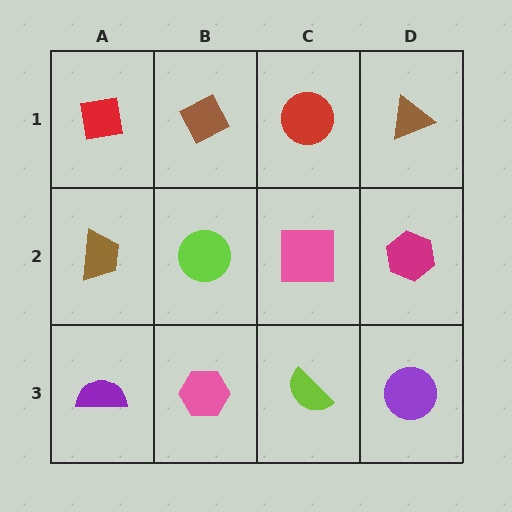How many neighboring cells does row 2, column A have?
3.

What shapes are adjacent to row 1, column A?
A brown trapezoid (row 2, column A), a brown diamond (row 1, column B).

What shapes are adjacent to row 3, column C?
A pink square (row 2, column C), a pink hexagon (row 3, column B), a purple circle (row 3, column D).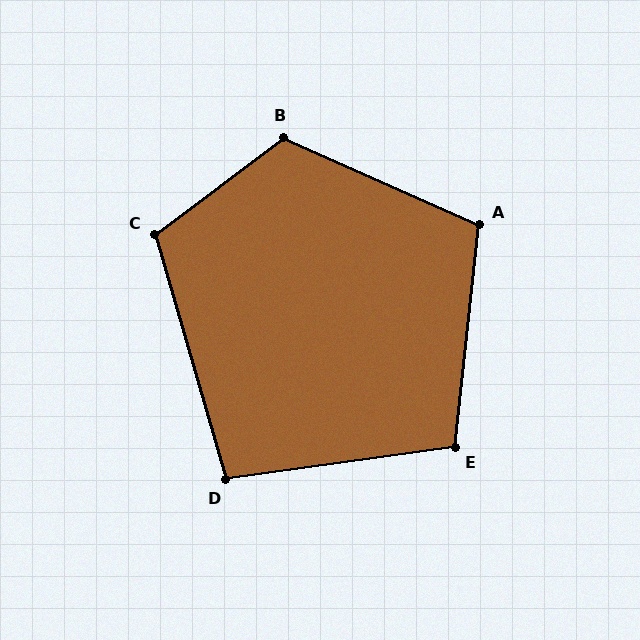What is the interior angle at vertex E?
Approximately 104 degrees (obtuse).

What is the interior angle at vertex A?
Approximately 108 degrees (obtuse).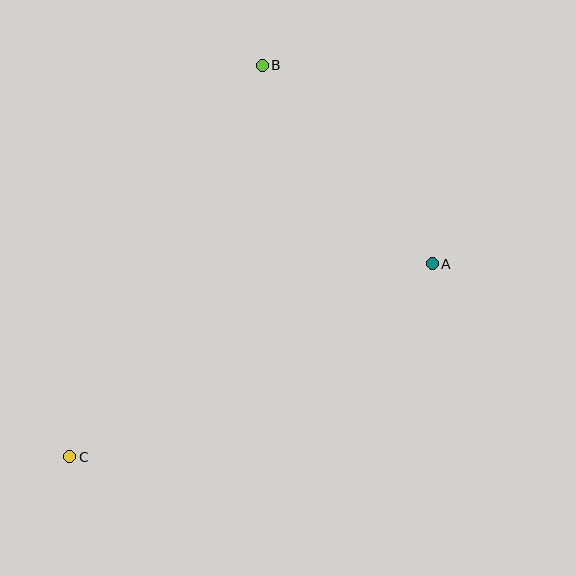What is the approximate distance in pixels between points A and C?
The distance between A and C is approximately 410 pixels.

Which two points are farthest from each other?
Points B and C are farthest from each other.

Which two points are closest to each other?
Points A and B are closest to each other.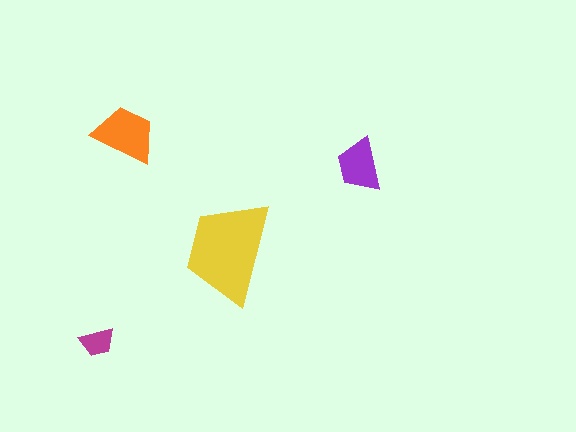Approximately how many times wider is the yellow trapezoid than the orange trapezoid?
About 1.5 times wider.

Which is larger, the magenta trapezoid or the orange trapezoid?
The orange one.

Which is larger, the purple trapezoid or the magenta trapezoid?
The purple one.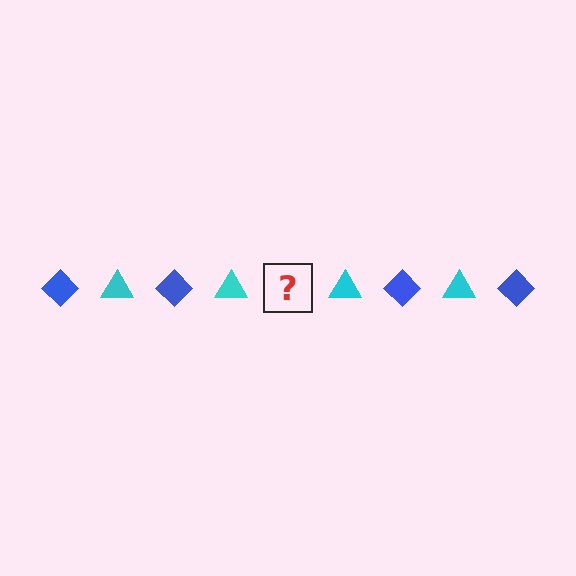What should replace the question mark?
The question mark should be replaced with a blue diamond.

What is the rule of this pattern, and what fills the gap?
The rule is that the pattern alternates between blue diamond and cyan triangle. The gap should be filled with a blue diamond.